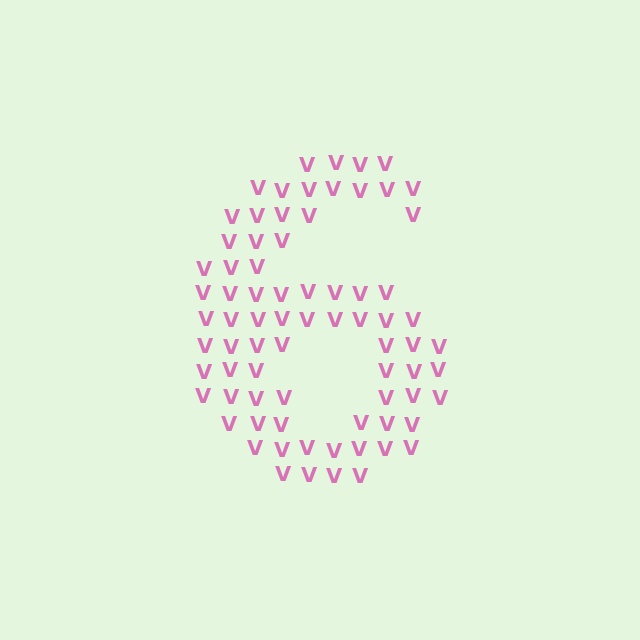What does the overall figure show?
The overall figure shows the digit 6.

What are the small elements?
The small elements are letter V's.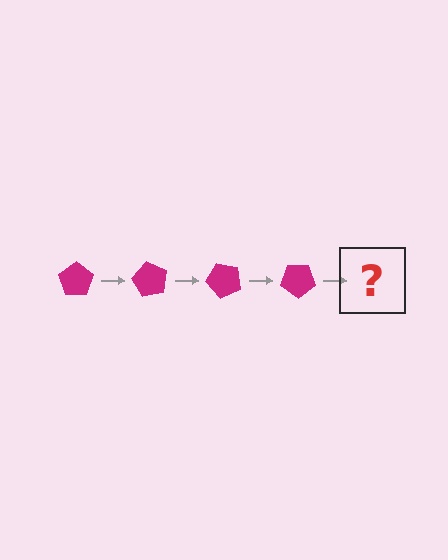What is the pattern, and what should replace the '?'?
The pattern is that the pentagon rotates 60 degrees each step. The '?' should be a magenta pentagon rotated 240 degrees.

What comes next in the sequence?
The next element should be a magenta pentagon rotated 240 degrees.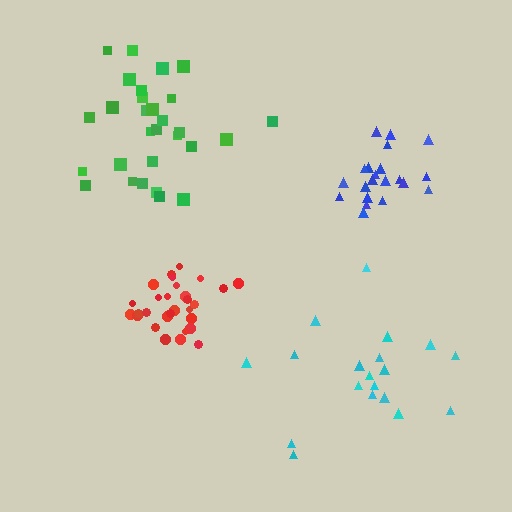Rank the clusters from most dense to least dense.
red, blue, green, cyan.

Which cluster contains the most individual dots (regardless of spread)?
Red (29).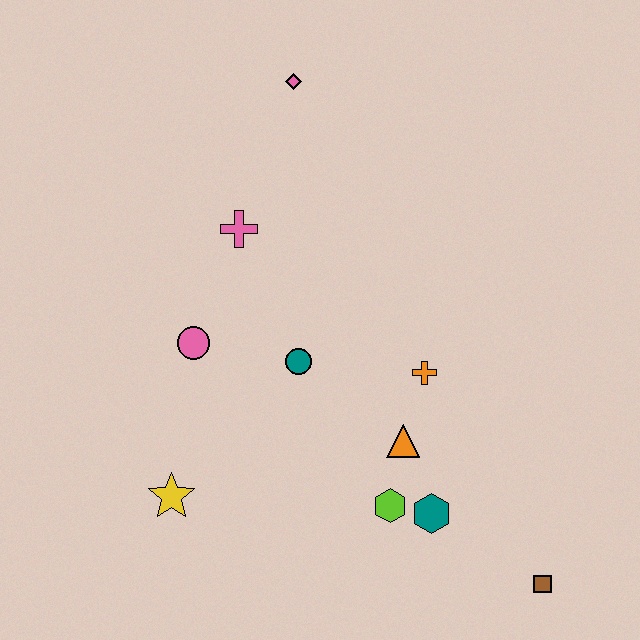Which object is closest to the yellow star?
The pink circle is closest to the yellow star.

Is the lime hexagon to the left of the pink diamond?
No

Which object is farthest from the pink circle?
The brown square is farthest from the pink circle.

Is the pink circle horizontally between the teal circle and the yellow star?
Yes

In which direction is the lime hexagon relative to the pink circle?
The lime hexagon is to the right of the pink circle.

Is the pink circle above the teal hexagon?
Yes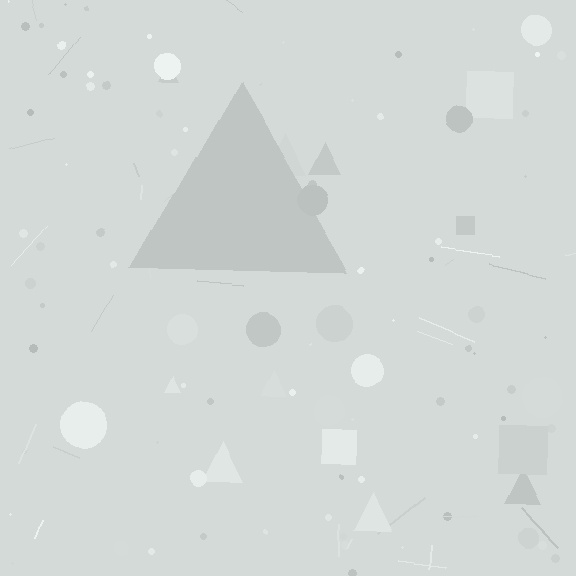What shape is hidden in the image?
A triangle is hidden in the image.